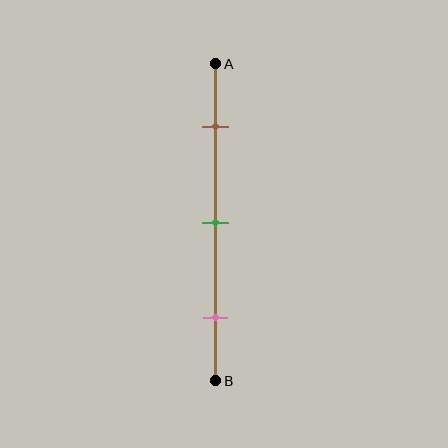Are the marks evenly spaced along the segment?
Yes, the marks are approximately evenly spaced.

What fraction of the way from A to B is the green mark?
The green mark is approximately 50% (0.5) of the way from A to B.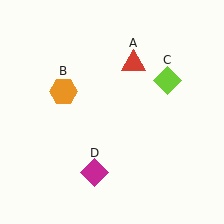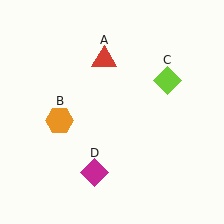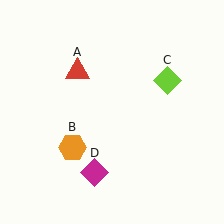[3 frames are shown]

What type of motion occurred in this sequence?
The red triangle (object A), orange hexagon (object B) rotated counterclockwise around the center of the scene.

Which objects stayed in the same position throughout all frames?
Lime diamond (object C) and magenta diamond (object D) remained stationary.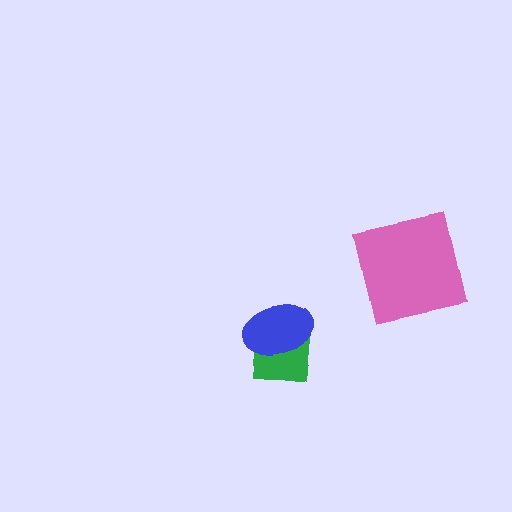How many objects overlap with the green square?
1 object overlaps with the green square.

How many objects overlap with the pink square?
0 objects overlap with the pink square.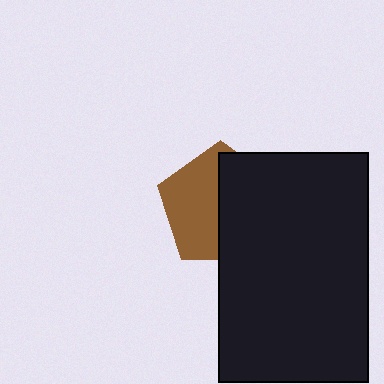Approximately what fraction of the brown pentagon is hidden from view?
Roughly 52% of the brown pentagon is hidden behind the black rectangle.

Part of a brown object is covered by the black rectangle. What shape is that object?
It is a pentagon.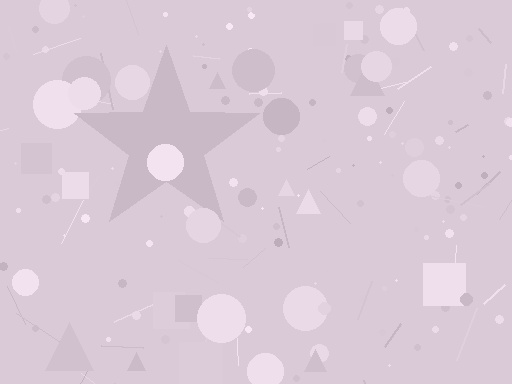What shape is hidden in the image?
A star is hidden in the image.